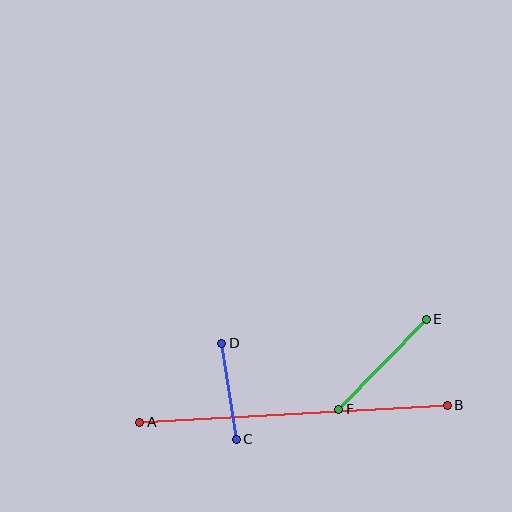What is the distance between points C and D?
The distance is approximately 97 pixels.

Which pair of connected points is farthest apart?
Points A and B are farthest apart.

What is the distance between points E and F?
The distance is approximately 126 pixels.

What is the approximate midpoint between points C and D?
The midpoint is at approximately (229, 391) pixels.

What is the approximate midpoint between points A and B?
The midpoint is at approximately (294, 414) pixels.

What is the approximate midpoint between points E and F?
The midpoint is at approximately (382, 364) pixels.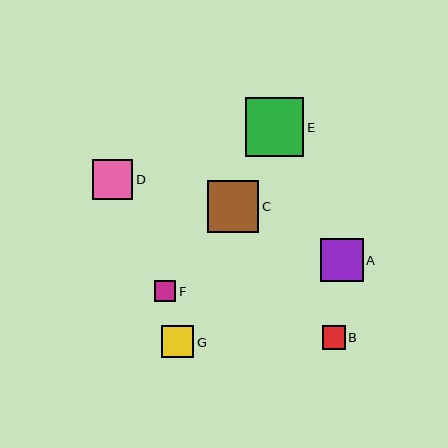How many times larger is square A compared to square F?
Square A is approximately 2.1 times the size of square F.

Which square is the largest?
Square E is the largest with a size of approximately 58 pixels.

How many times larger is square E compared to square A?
Square E is approximately 1.4 times the size of square A.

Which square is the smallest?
Square F is the smallest with a size of approximately 21 pixels.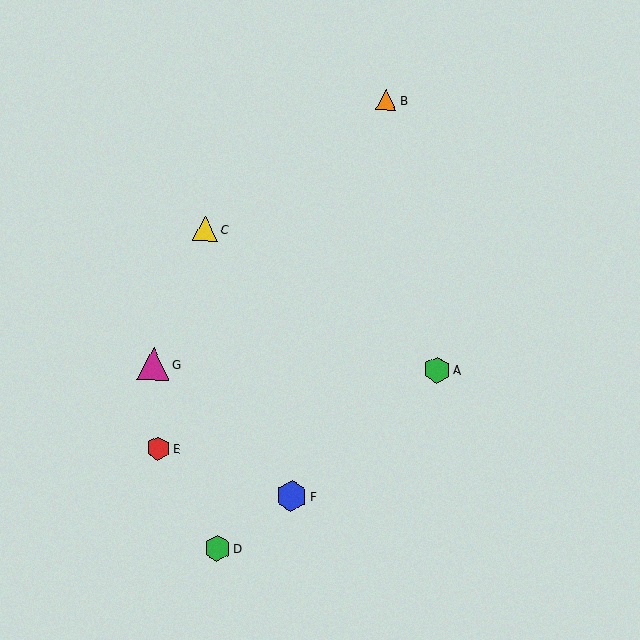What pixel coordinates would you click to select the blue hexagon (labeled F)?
Click at (291, 496) to select the blue hexagon F.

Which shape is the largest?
The magenta triangle (labeled G) is the largest.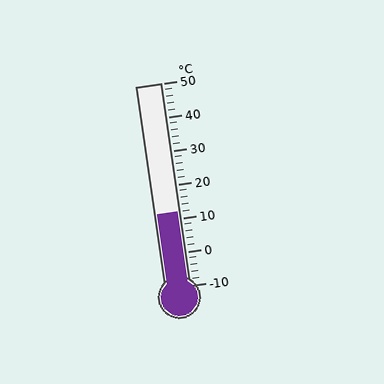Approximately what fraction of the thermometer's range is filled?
The thermometer is filled to approximately 35% of its range.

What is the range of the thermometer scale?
The thermometer scale ranges from -10°C to 50°C.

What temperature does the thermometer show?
The thermometer shows approximately 12°C.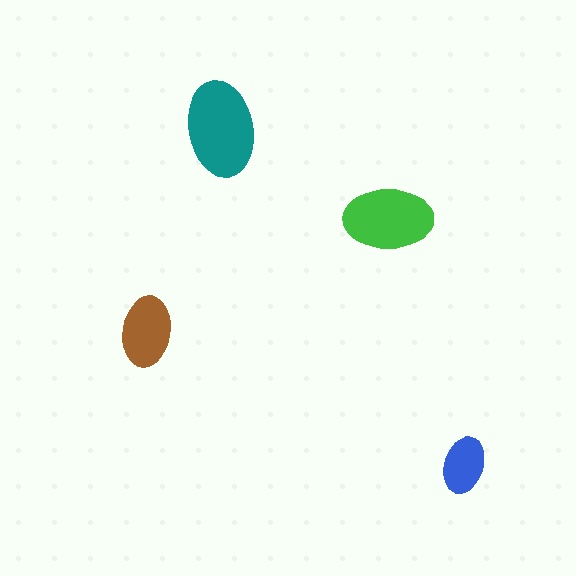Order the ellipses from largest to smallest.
the teal one, the green one, the brown one, the blue one.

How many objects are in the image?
There are 4 objects in the image.